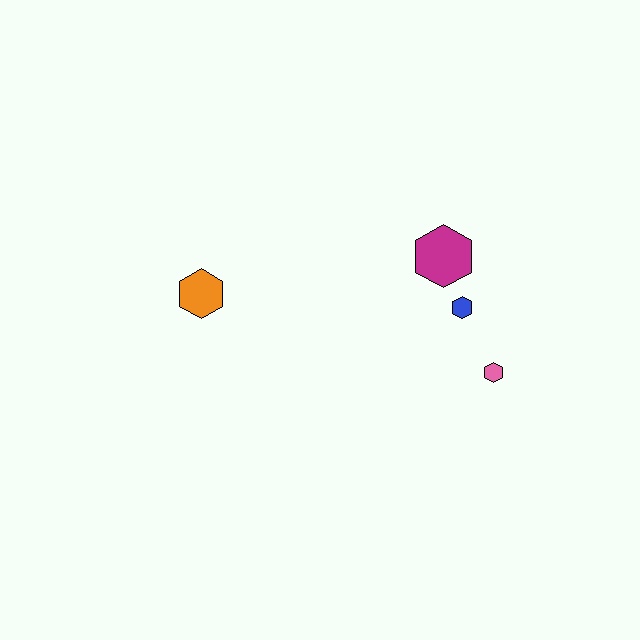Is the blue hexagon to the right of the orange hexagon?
Yes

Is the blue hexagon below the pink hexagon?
No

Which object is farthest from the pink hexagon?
The orange hexagon is farthest from the pink hexagon.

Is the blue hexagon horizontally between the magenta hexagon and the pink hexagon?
Yes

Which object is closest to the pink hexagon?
The blue hexagon is closest to the pink hexagon.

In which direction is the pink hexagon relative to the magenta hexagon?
The pink hexagon is below the magenta hexagon.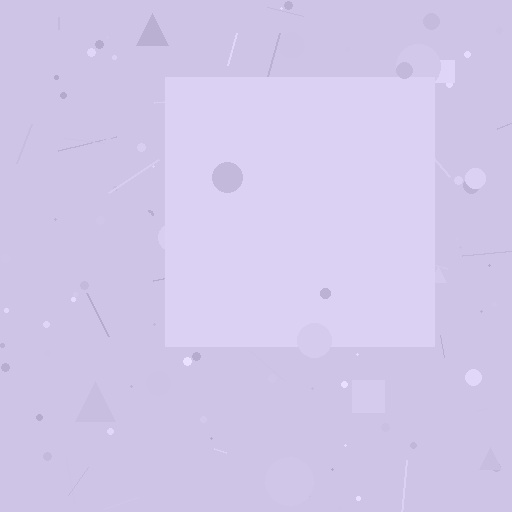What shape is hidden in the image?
A square is hidden in the image.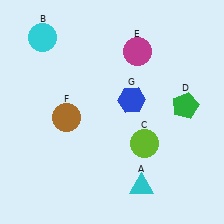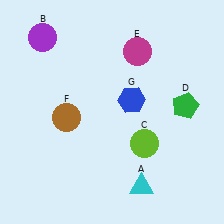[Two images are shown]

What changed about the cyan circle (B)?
In Image 1, B is cyan. In Image 2, it changed to purple.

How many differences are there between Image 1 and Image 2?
There is 1 difference between the two images.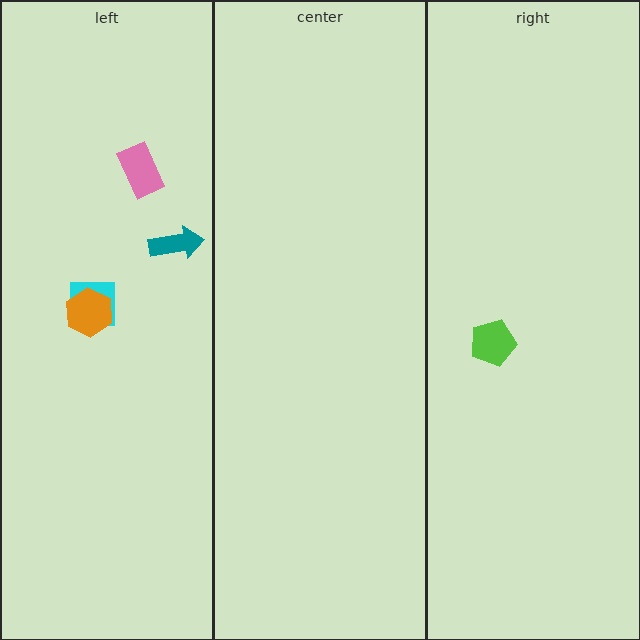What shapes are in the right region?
The lime pentagon.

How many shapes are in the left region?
4.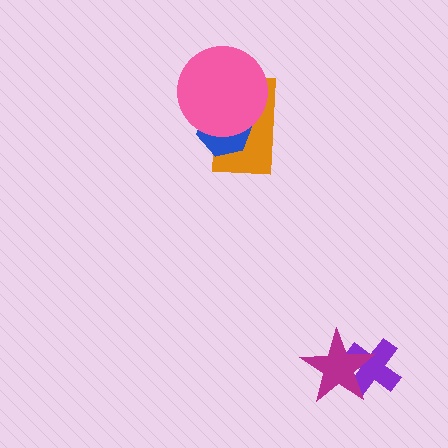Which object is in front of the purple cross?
The magenta star is in front of the purple cross.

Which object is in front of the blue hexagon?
The pink circle is in front of the blue hexagon.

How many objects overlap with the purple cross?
1 object overlaps with the purple cross.